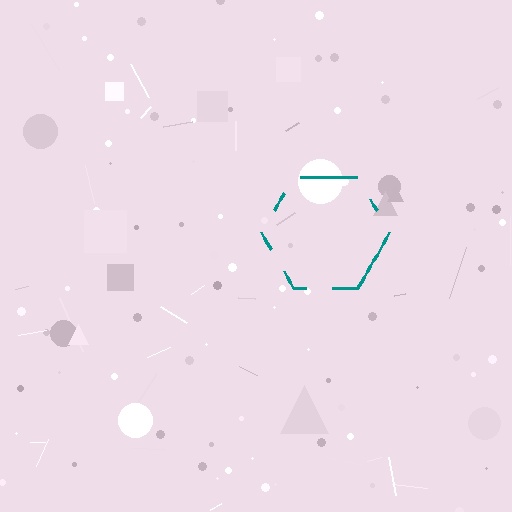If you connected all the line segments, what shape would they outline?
They would outline a hexagon.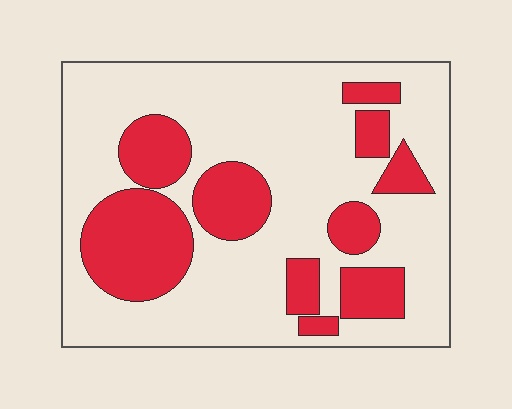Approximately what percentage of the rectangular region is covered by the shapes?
Approximately 30%.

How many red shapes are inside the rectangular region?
10.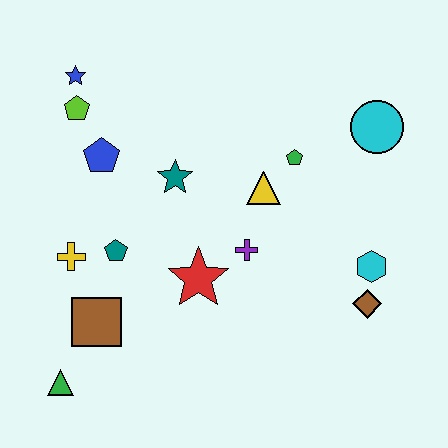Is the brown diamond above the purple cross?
No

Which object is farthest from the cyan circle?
The green triangle is farthest from the cyan circle.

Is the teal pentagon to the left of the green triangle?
No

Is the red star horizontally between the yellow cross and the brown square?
No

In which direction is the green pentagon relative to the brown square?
The green pentagon is to the right of the brown square.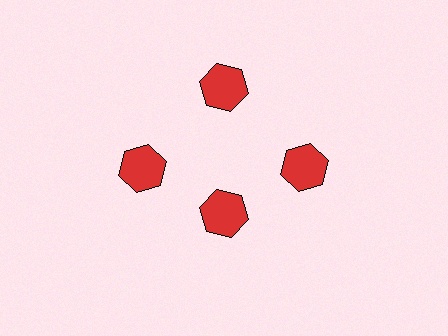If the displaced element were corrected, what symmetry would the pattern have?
It would have 4-fold rotational symmetry — the pattern would map onto itself every 90 degrees.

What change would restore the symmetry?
The symmetry would be restored by moving it outward, back onto the ring so that all 4 hexagons sit at equal angles and equal distance from the center.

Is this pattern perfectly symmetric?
No. The 4 red hexagons are arranged in a ring, but one element near the 6 o'clock position is pulled inward toward the center, breaking the 4-fold rotational symmetry.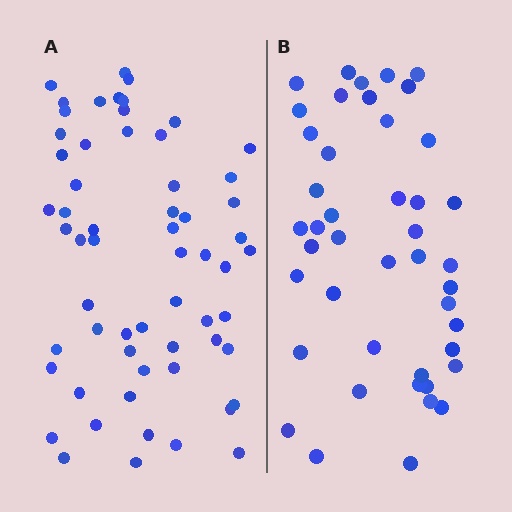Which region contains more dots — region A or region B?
Region A (the left region) has more dots.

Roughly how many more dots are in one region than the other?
Region A has approximately 15 more dots than region B.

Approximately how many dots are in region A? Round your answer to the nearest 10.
About 60 dots.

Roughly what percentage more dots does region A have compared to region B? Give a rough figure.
About 35% more.